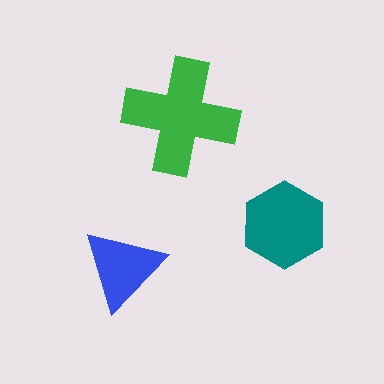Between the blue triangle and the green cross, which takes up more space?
The green cross.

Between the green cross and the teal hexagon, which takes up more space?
The green cross.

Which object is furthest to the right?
The teal hexagon is rightmost.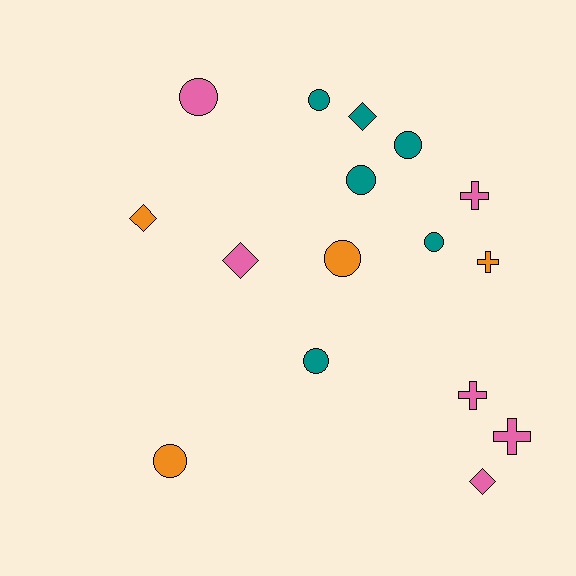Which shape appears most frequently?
Circle, with 8 objects.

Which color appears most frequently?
Pink, with 6 objects.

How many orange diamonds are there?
There is 1 orange diamond.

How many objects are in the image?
There are 16 objects.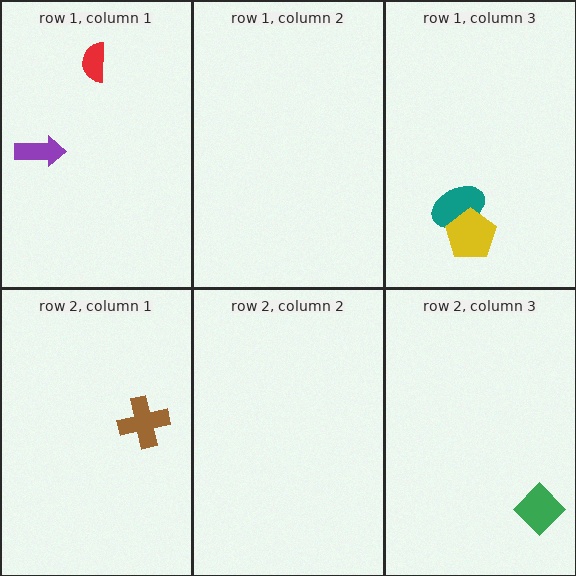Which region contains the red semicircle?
The row 1, column 1 region.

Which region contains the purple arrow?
The row 1, column 1 region.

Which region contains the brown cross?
The row 2, column 1 region.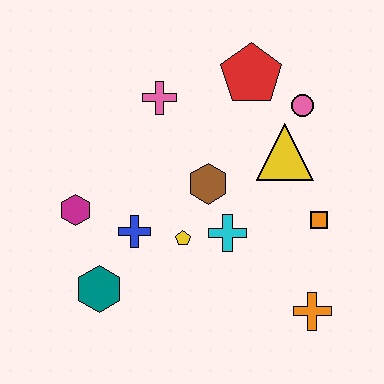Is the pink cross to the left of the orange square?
Yes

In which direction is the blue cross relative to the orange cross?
The blue cross is to the left of the orange cross.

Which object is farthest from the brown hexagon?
The orange cross is farthest from the brown hexagon.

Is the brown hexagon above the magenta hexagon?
Yes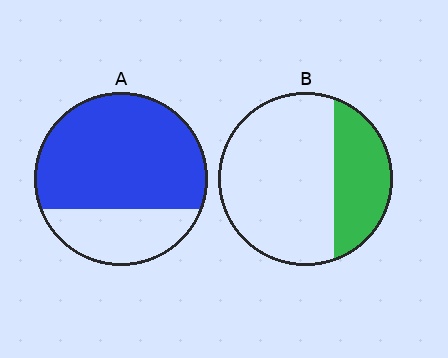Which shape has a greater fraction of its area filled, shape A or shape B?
Shape A.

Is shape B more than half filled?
No.